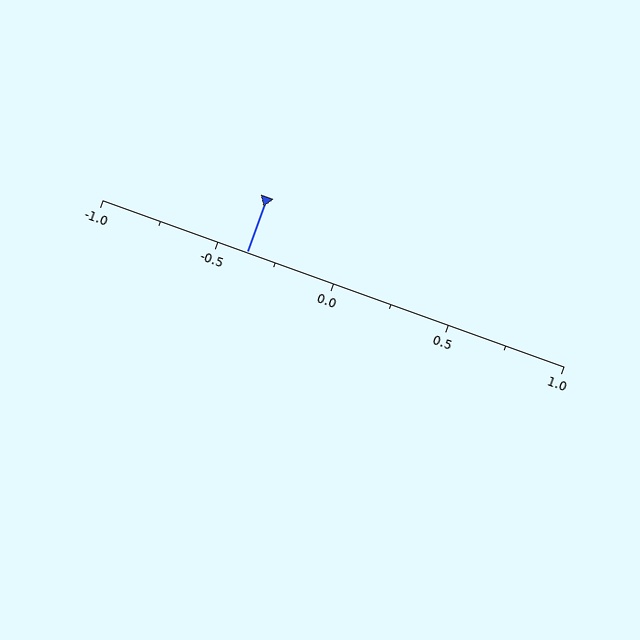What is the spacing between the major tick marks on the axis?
The major ticks are spaced 0.5 apart.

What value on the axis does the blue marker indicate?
The marker indicates approximately -0.38.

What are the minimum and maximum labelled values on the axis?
The axis runs from -1.0 to 1.0.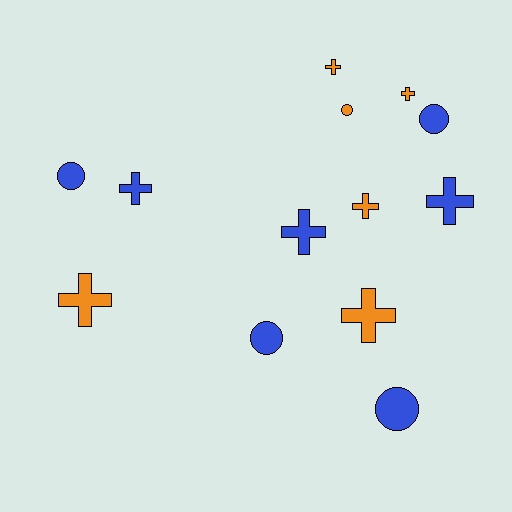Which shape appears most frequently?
Cross, with 8 objects.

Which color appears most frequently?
Blue, with 7 objects.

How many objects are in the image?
There are 13 objects.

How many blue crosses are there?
There are 3 blue crosses.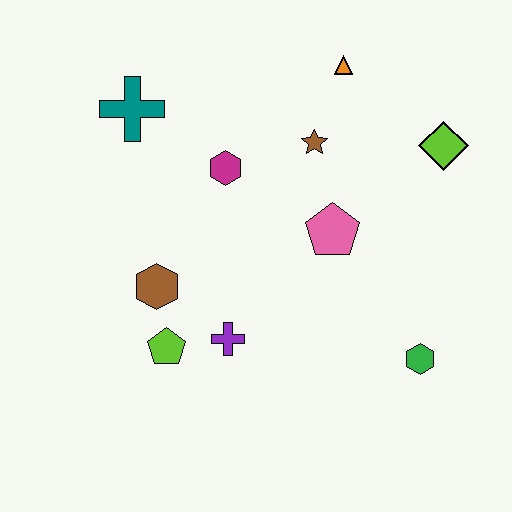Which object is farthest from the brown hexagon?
The lime diamond is farthest from the brown hexagon.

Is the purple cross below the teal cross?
Yes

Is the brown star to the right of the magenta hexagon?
Yes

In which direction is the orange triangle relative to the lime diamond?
The orange triangle is to the left of the lime diamond.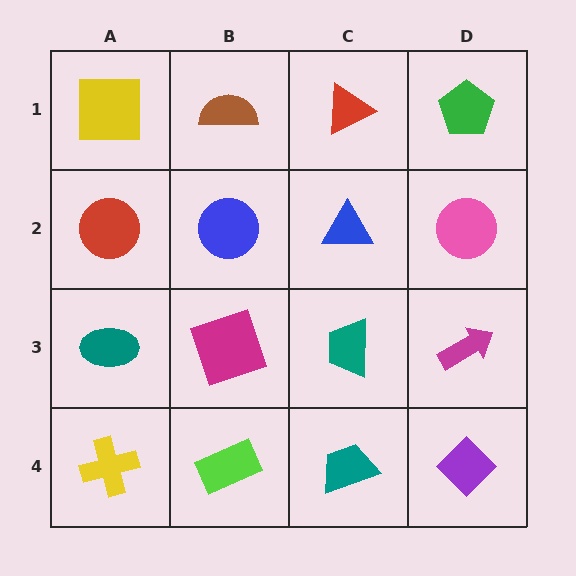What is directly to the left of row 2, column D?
A blue triangle.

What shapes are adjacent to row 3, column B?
A blue circle (row 2, column B), a lime rectangle (row 4, column B), a teal ellipse (row 3, column A), a teal trapezoid (row 3, column C).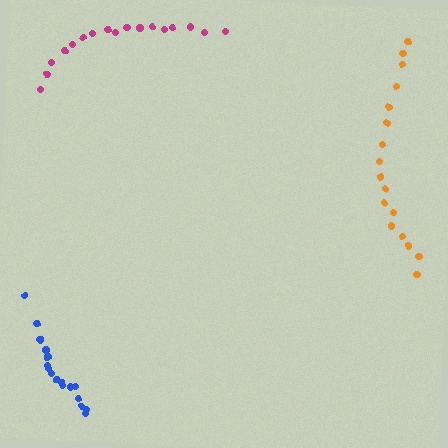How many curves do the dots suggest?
There are 3 distinct paths.